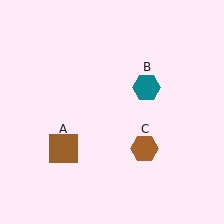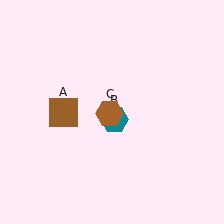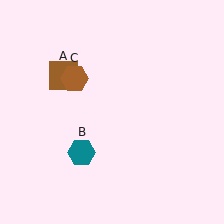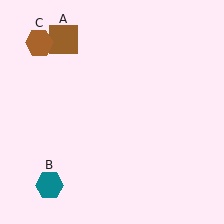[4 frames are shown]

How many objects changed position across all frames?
3 objects changed position: brown square (object A), teal hexagon (object B), brown hexagon (object C).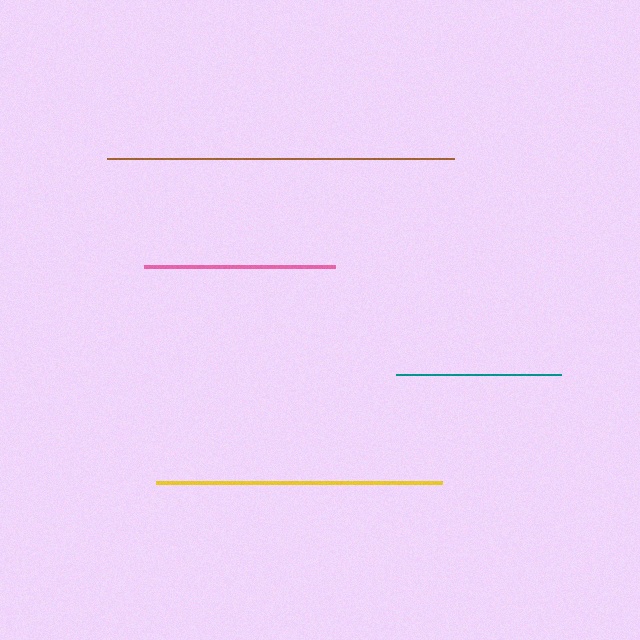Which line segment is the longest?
The brown line is the longest at approximately 347 pixels.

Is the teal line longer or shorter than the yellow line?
The yellow line is longer than the teal line.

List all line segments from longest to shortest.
From longest to shortest: brown, yellow, pink, teal.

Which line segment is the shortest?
The teal line is the shortest at approximately 165 pixels.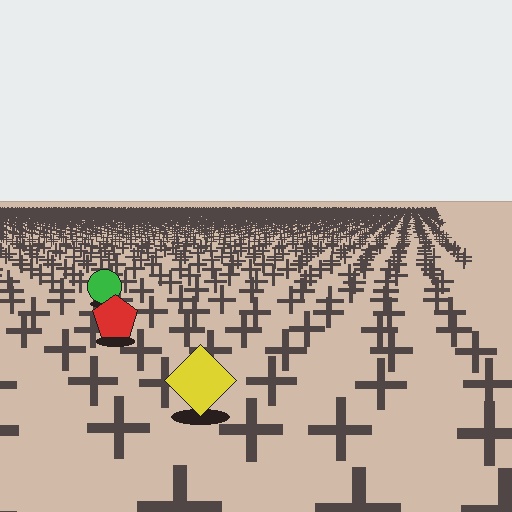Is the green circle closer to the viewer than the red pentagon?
No. The red pentagon is closer — you can tell from the texture gradient: the ground texture is coarser near it.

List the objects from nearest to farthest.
From nearest to farthest: the yellow diamond, the red pentagon, the green circle.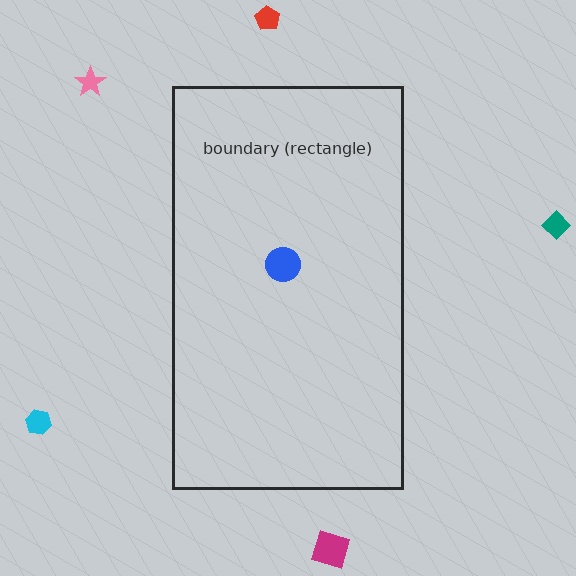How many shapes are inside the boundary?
1 inside, 5 outside.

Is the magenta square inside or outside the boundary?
Outside.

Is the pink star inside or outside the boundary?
Outside.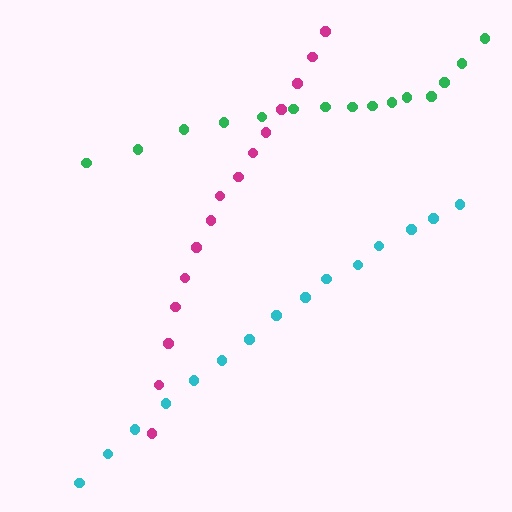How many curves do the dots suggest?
There are 3 distinct paths.